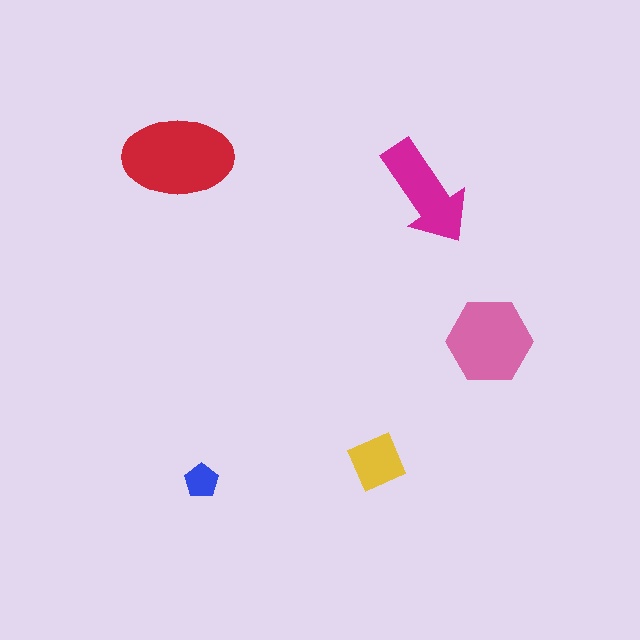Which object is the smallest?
The blue pentagon.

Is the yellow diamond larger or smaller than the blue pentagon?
Larger.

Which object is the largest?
The red ellipse.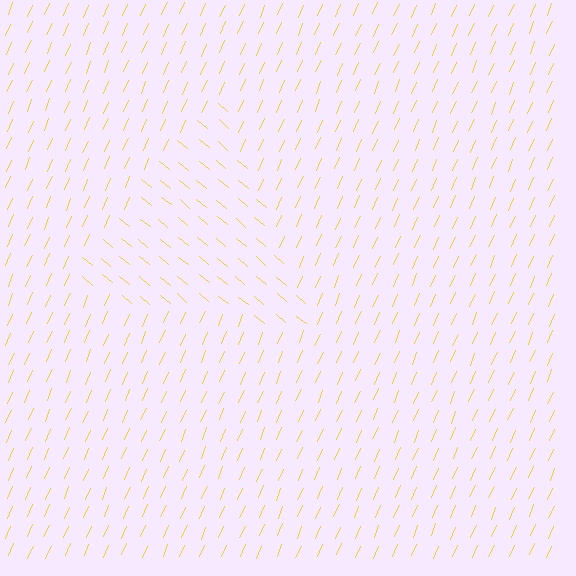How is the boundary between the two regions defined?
The boundary is defined purely by a change in line orientation (approximately 74 degrees difference). All lines are the same color and thickness.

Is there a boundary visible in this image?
Yes, there is a texture boundary formed by a change in line orientation.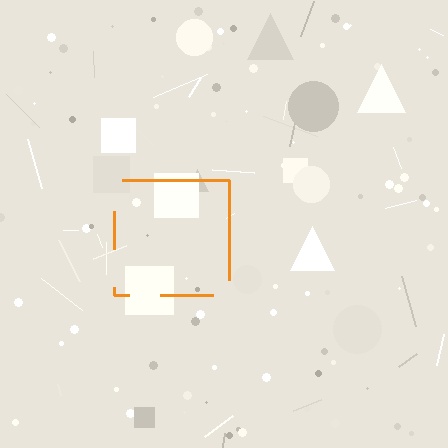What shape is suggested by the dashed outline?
The dashed outline suggests a square.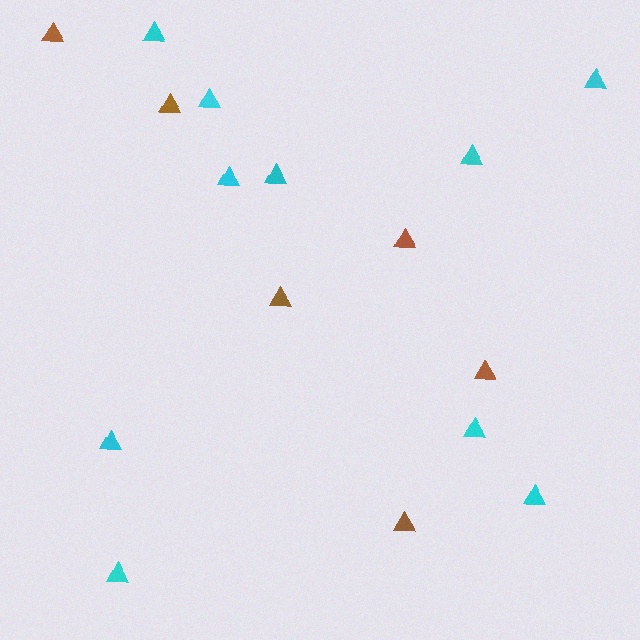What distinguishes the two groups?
There are 2 groups: one group of cyan triangles (10) and one group of brown triangles (6).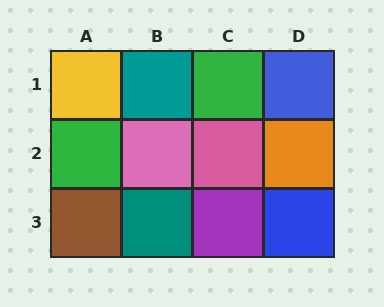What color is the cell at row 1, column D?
Blue.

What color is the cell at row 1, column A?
Yellow.